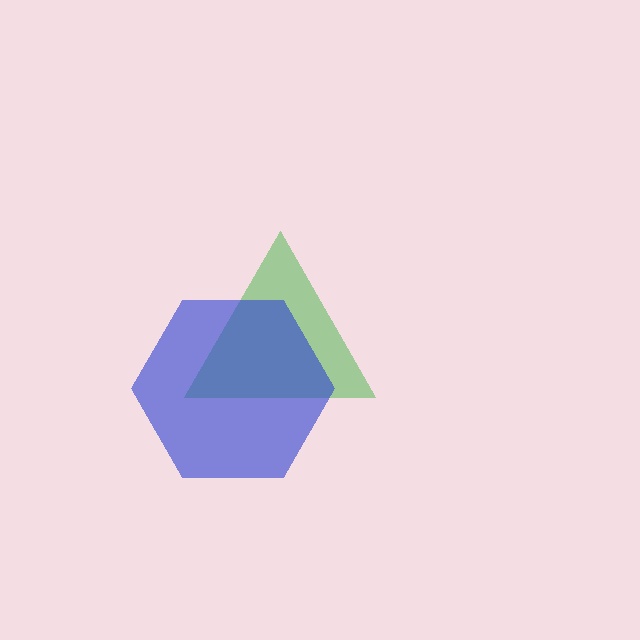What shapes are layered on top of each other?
The layered shapes are: a green triangle, a blue hexagon.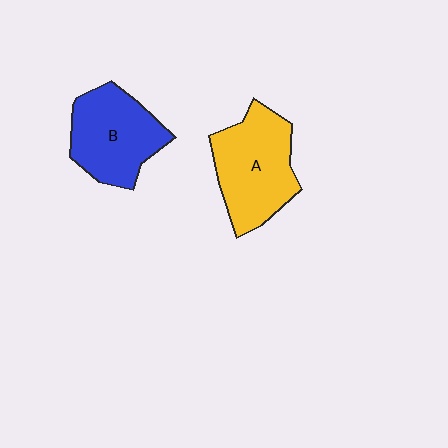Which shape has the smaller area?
Shape B (blue).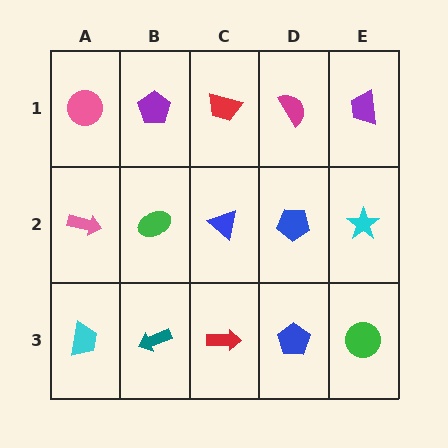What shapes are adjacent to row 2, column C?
A red trapezoid (row 1, column C), a red arrow (row 3, column C), a green ellipse (row 2, column B), a blue pentagon (row 2, column D).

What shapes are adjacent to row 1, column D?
A blue pentagon (row 2, column D), a red trapezoid (row 1, column C), a purple trapezoid (row 1, column E).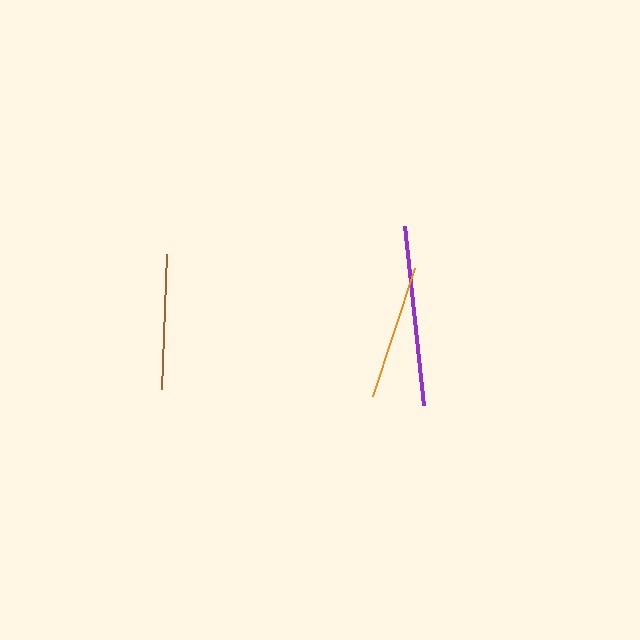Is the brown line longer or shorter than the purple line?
The purple line is longer than the brown line.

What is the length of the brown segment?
The brown segment is approximately 135 pixels long.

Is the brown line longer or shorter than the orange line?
The orange line is longer than the brown line.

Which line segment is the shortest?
The brown line is the shortest at approximately 135 pixels.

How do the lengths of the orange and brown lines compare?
The orange and brown lines are approximately the same length.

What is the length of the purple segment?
The purple segment is approximately 181 pixels long.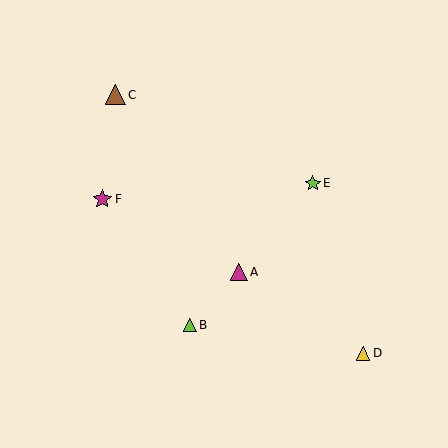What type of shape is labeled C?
Shape C is a brown triangle.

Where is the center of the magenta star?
The center of the magenta star is at (102, 199).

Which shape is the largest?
The brown triangle (labeled C) is the largest.